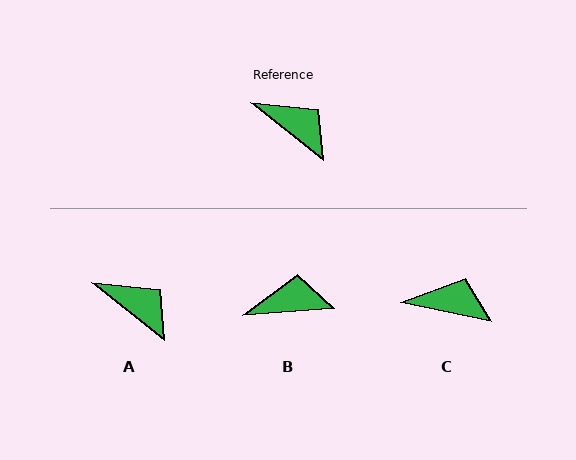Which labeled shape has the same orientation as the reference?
A.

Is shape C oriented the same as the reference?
No, it is off by about 27 degrees.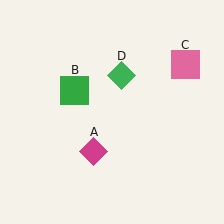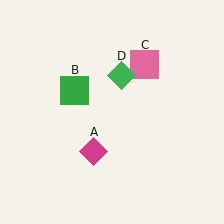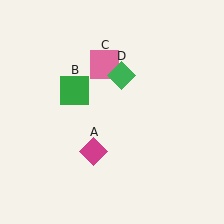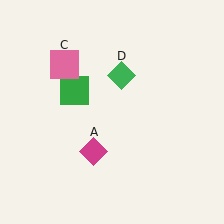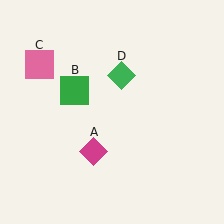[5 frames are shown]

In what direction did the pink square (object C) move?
The pink square (object C) moved left.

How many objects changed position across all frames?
1 object changed position: pink square (object C).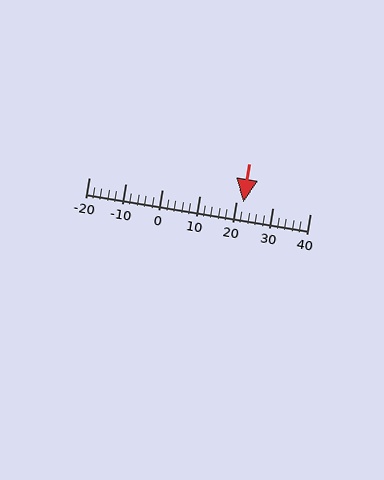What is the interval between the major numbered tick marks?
The major tick marks are spaced 10 units apart.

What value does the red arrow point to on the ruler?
The red arrow points to approximately 22.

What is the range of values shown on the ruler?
The ruler shows values from -20 to 40.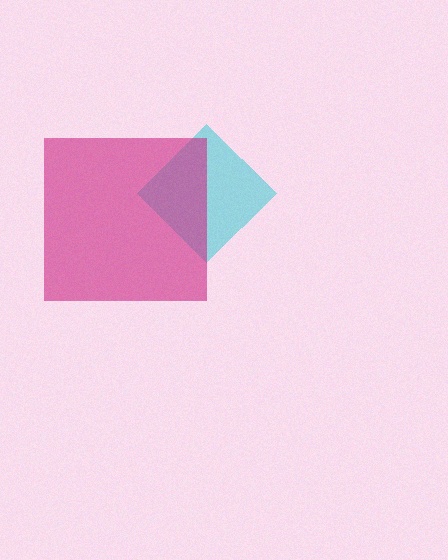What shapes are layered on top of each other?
The layered shapes are: a cyan diamond, a magenta square.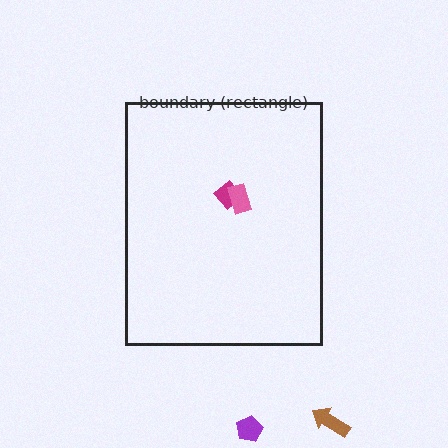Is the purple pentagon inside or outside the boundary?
Outside.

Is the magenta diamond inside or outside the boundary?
Inside.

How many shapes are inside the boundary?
2 inside, 2 outside.